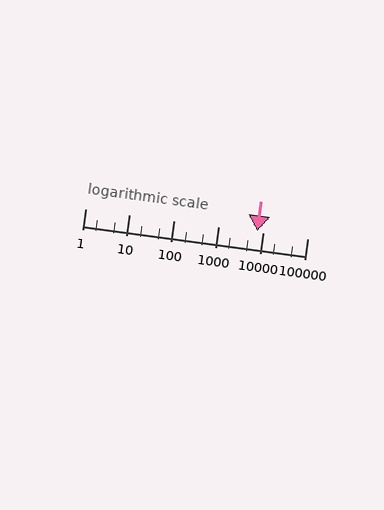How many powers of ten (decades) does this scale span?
The scale spans 5 decades, from 1 to 100000.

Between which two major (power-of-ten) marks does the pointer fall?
The pointer is between 1000 and 10000.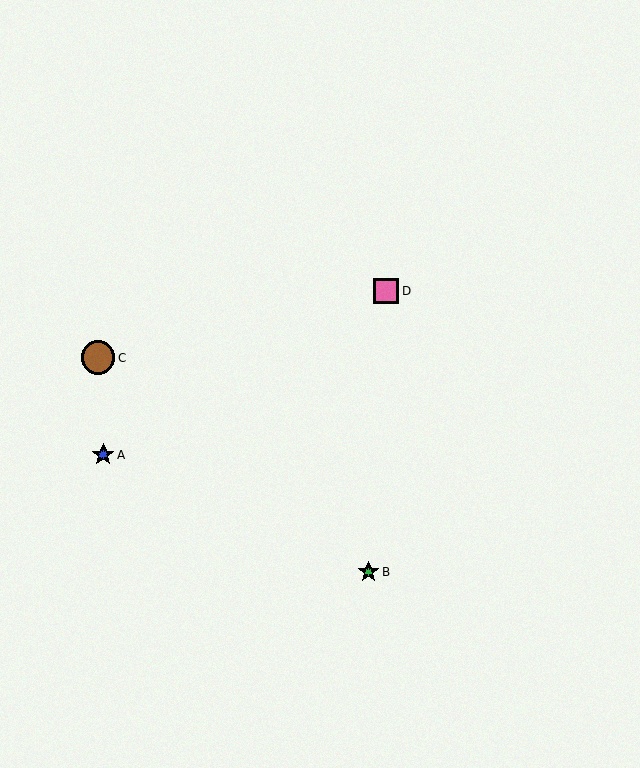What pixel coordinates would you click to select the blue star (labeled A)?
Click at (103, 455) to select the blue star A.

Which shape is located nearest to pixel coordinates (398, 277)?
The pink square (labeled D) at (386, 291) is nearest to that location.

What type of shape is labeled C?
Shape C is a brown circle.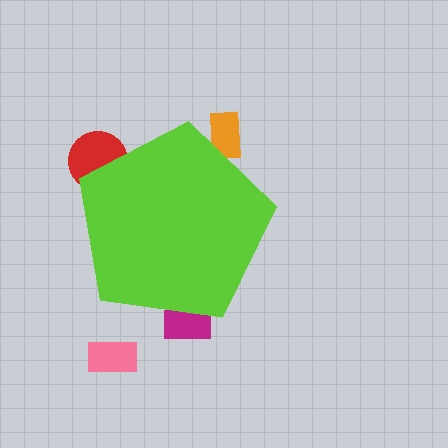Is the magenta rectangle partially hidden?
Yes, the magenta rectangle is partially hidden behind the lime pentagon.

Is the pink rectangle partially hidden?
No, the pink rectangle is fully visible.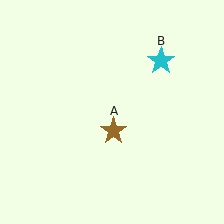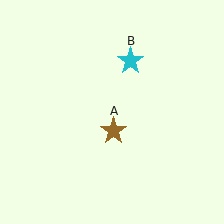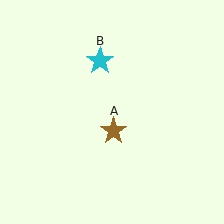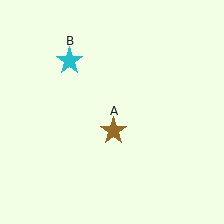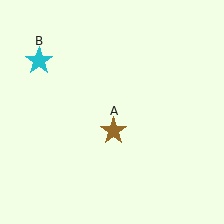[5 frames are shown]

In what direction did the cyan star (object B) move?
The cyan star (object B) moved left.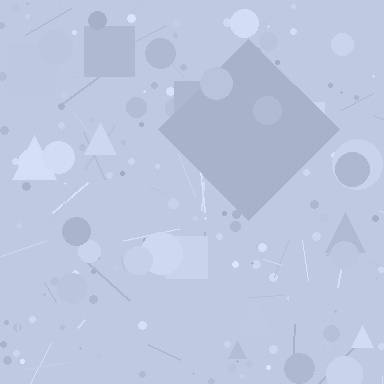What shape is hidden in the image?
A diamond is hidden in the image.